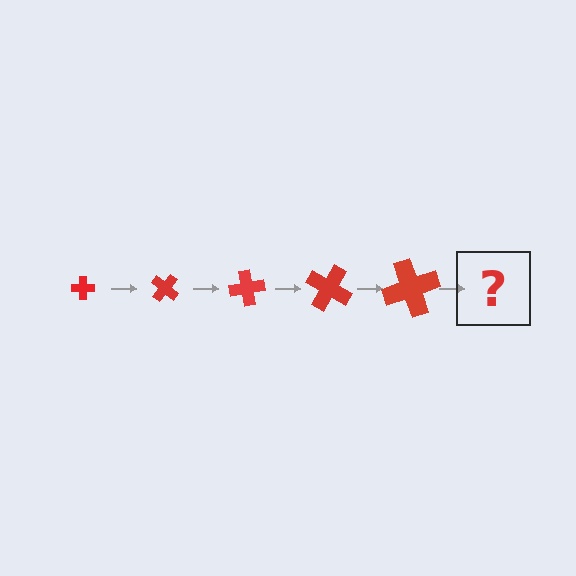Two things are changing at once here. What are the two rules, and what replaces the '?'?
The two rules are that the cross grows larger each step and it rotates 40 degrees each step. The '?' should be a cross, larger than the previous one and rotated 200 degrees from the start.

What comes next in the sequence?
The next element should be a cross, larger than the previous one and rotated 200 degrees from the start.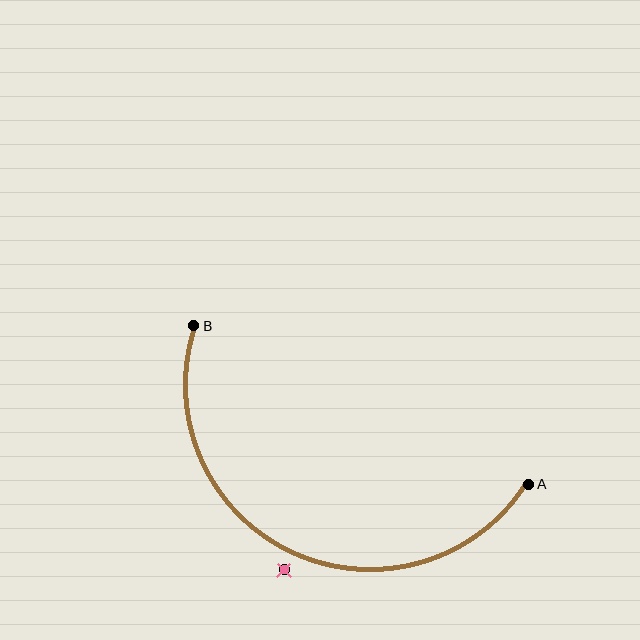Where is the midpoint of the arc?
The arc midpoint is the point on the curve farthest from the straight line joining A and B. It sits below that line.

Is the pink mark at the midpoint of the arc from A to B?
No — the pink mark does not lie on the arc at all. It sits slightly outside the curve.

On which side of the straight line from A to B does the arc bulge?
The arc bulges below the straight line connecting A and B.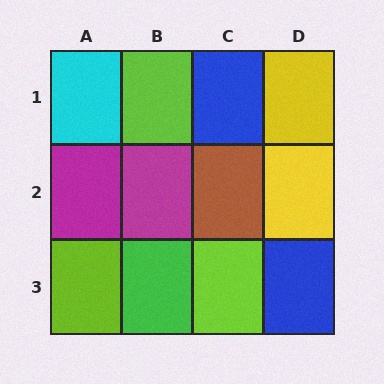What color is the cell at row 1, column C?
Blue.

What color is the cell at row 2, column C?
Brown.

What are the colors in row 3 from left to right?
Lime, green, lime, blue.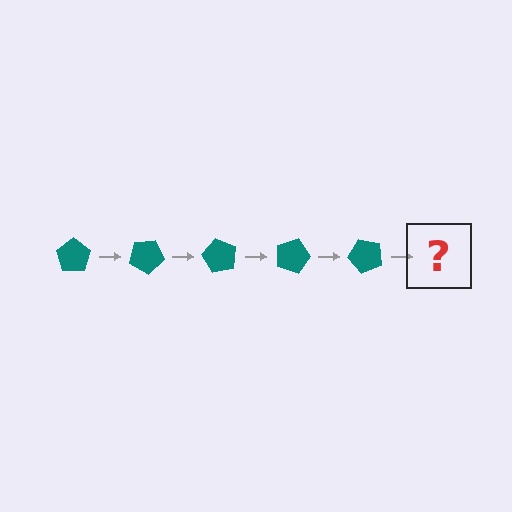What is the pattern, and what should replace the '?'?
The pattern is that the pentagon rotates 30 degrees each step. The '?' should be a teal pentagon rotated 150 degrees.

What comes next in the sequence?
The next element should be a teal pentagon rotated 150 degrees.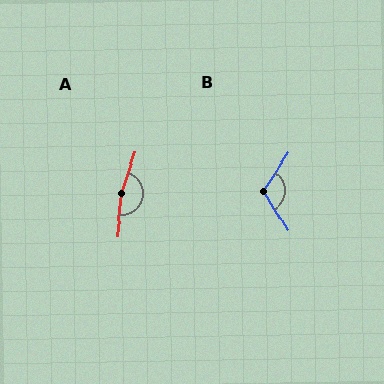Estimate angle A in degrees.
Approximately 166 degrees.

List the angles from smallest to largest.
B (114°), A (166°).